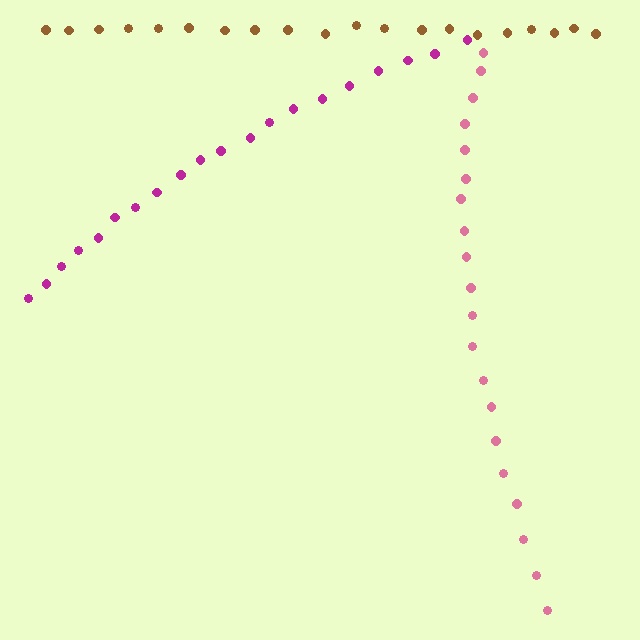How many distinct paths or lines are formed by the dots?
There are 3 distinct paths.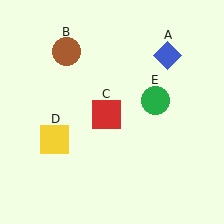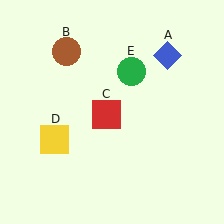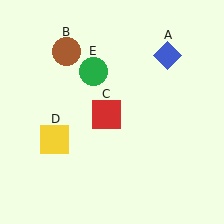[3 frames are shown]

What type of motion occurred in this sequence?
The green circle (object E) rotated counterclockwise around the center of the scene.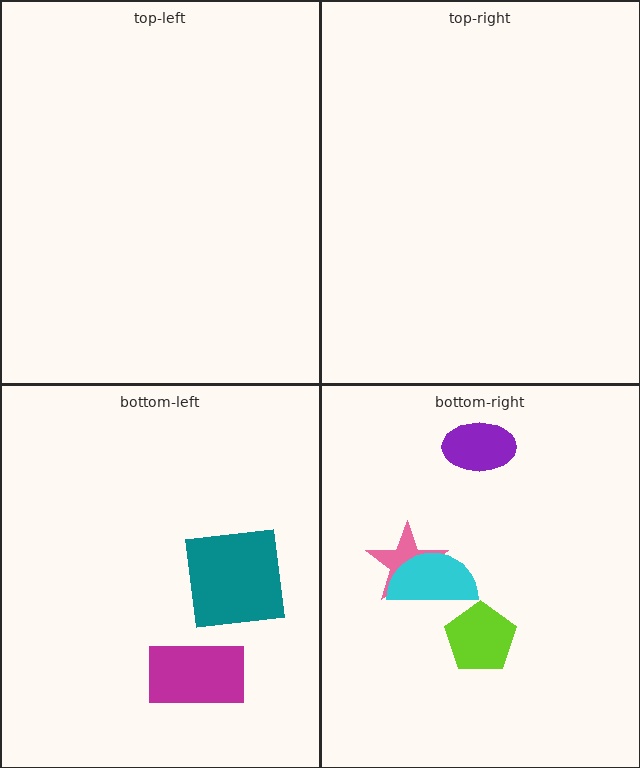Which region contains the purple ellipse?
The bottom-right region.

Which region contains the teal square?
The bottom-left region.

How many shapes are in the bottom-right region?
4.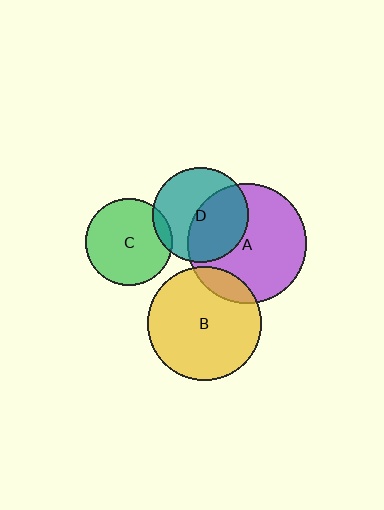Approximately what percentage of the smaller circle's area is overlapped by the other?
Approximately 15%.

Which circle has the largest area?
Circle A (purple).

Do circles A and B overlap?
Yes.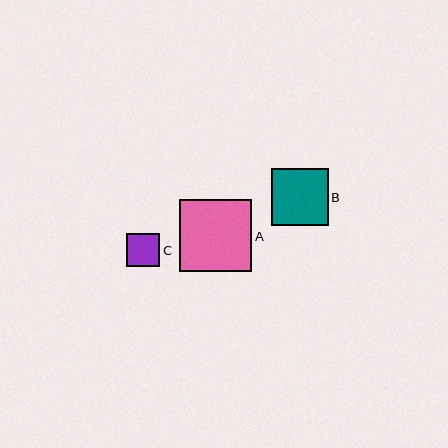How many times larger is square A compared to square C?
Square A is approximately 2.2 times the size of square C.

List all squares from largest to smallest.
From largest to smallest: A, B, C.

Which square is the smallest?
Square C is the smallest with a size of approximately 33 pixels.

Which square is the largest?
Square A is the largest with a size of approximately 72 pixels.